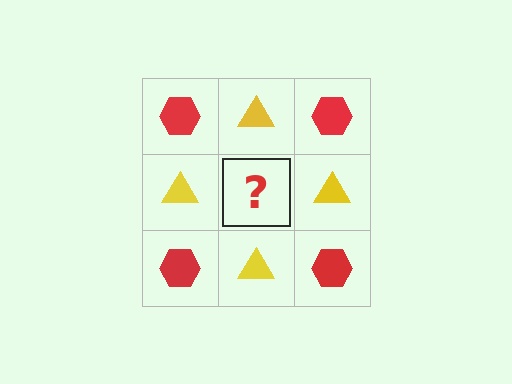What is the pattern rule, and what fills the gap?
The rule is that it alternates red hexagon and yellow triangle in a checkerboard pattern. The gap should be filled with a red hexagon.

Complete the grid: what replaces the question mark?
The question mark should be replaced with a red hexagon.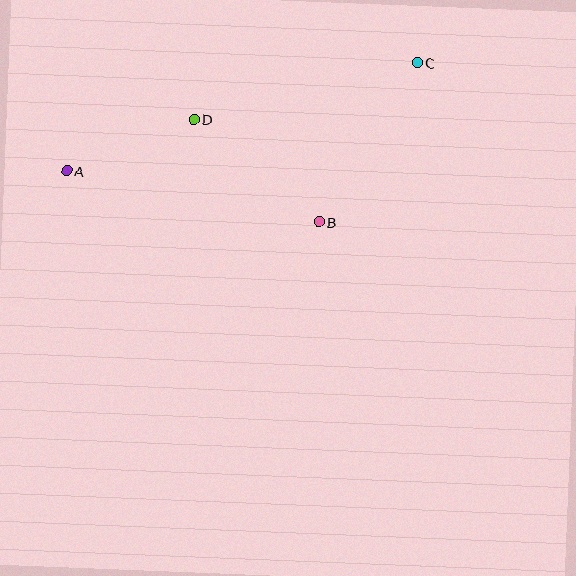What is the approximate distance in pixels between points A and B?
The distance between A and B is approximately 257 pixels.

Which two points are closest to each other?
Points A and D are closest to each other.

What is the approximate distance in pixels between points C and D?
The distance between C and D is approximately 230 pixels.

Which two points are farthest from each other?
Points A and C are farthest from each other.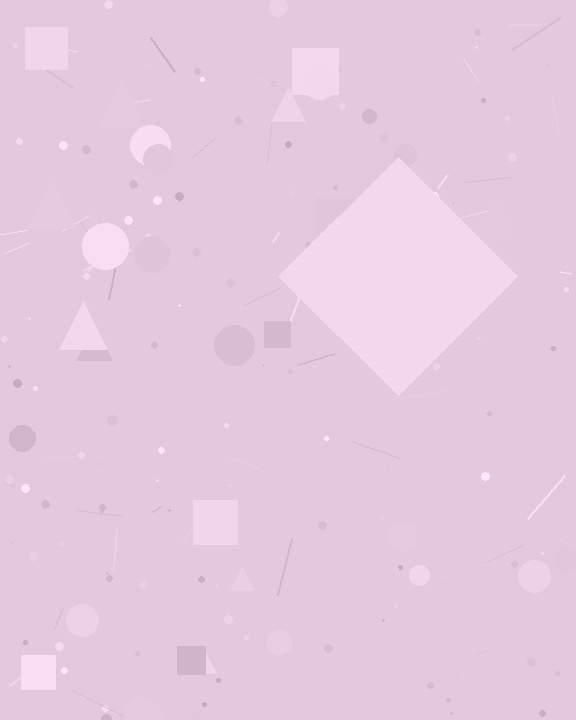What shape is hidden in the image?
A diamond is hidden in the image.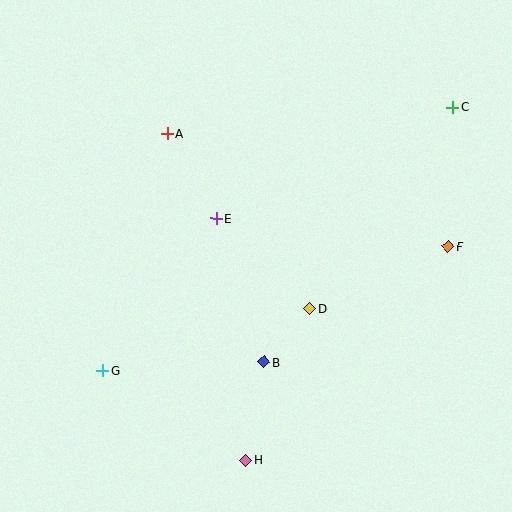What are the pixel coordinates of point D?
Point D is at (310, 309).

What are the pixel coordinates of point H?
Point H is at (246, 460).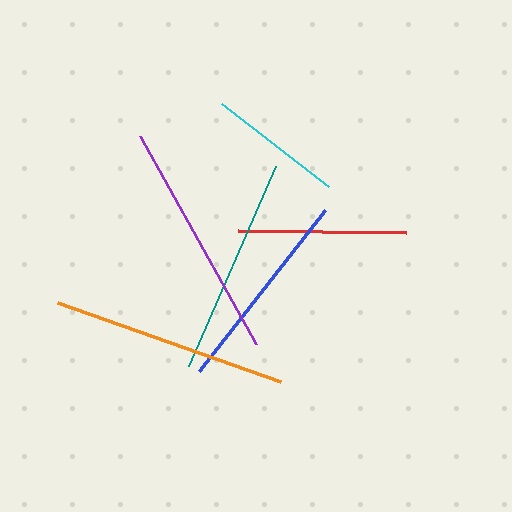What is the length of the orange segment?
The orange segment is approximately 237 pixels long.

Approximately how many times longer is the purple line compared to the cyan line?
The purple line is approximately 1.8 times the length of the cyan line.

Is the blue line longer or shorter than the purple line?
The purple line is longer than the blue line.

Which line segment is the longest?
The purple line is the longest at approximately 239 pixels.